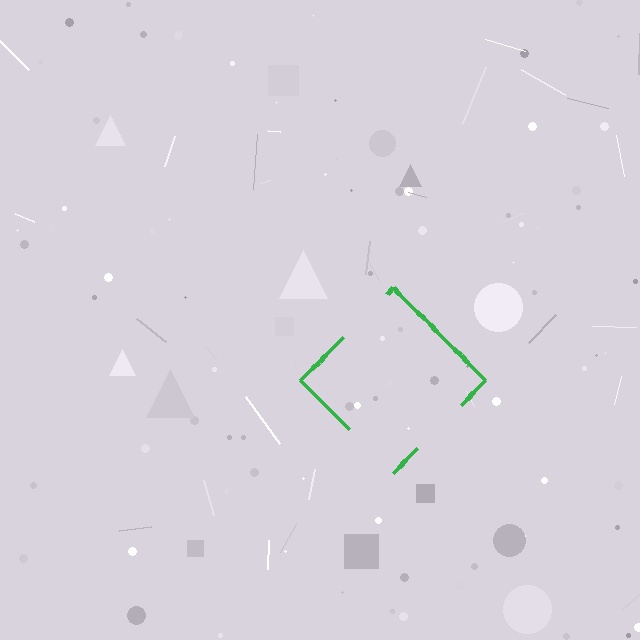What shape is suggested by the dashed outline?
The dashed outline suggests a diamond.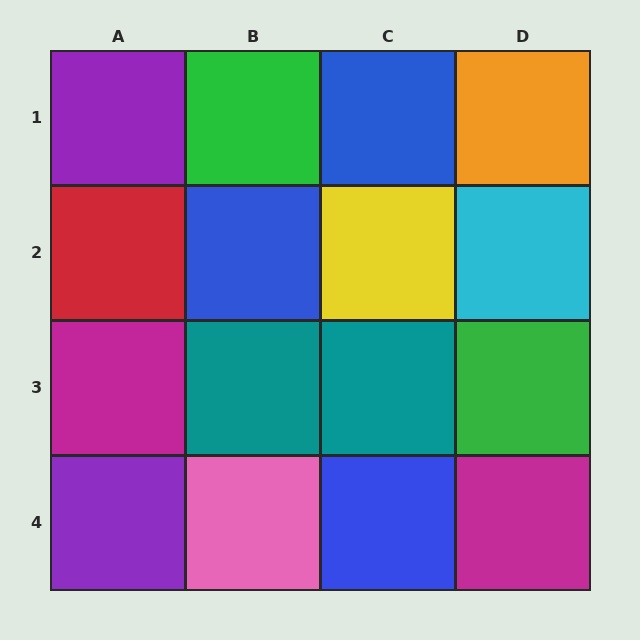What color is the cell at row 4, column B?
Pink.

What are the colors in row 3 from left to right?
Magenta, teal, teal, green.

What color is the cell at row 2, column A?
Red.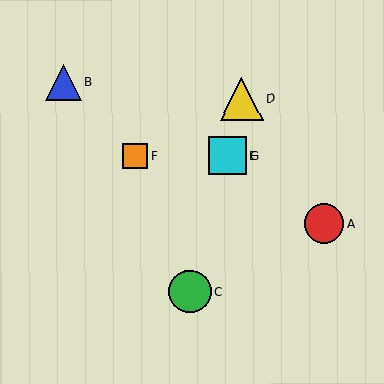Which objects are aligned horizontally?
Objects E, F, G are aligned horizontally.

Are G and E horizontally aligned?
Yes, both are at y≈156.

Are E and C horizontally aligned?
No, E is at y≈156 and C is at y≈292.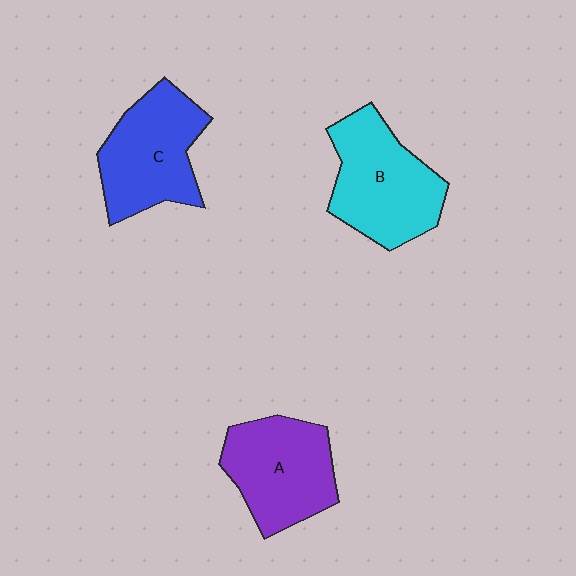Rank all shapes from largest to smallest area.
From largest to smallest: B (cyan), C (blue), A (purple).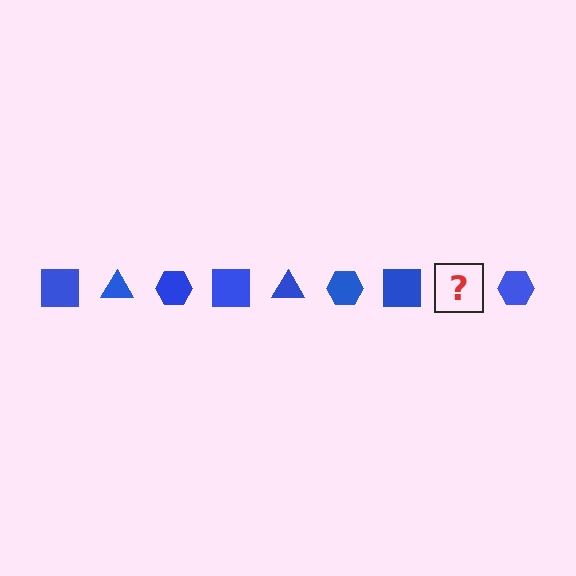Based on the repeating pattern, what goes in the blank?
The blank should be a blue triangle.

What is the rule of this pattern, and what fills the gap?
The rule is that the pattern cycles through square, triangle, hexagon shapes in blue. The gap should be filled with a blue triangle.